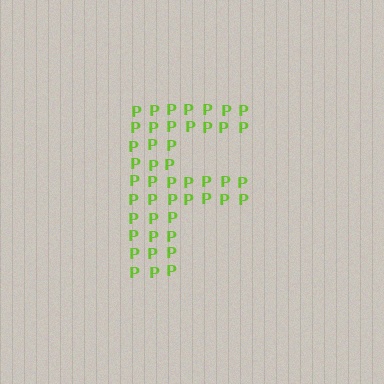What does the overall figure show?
The overall figure shows the letter F.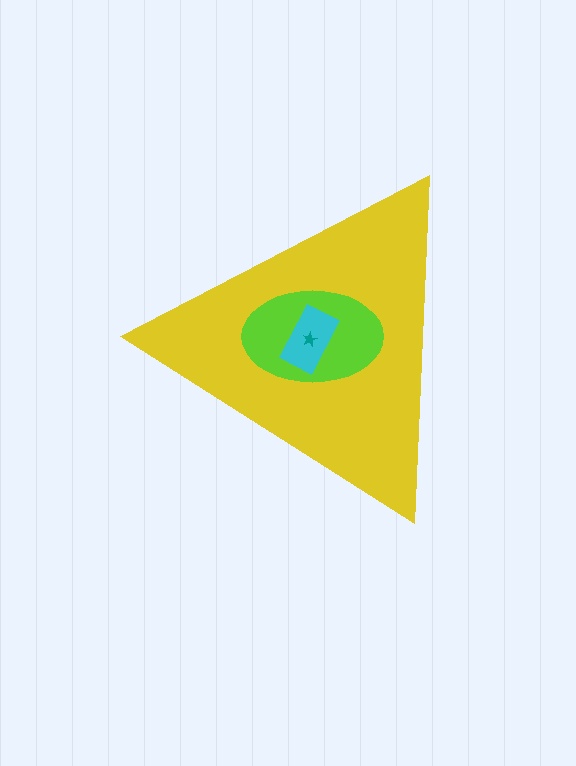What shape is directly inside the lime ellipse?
The cyan rectangle.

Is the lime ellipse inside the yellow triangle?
Yes.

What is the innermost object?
The teal star.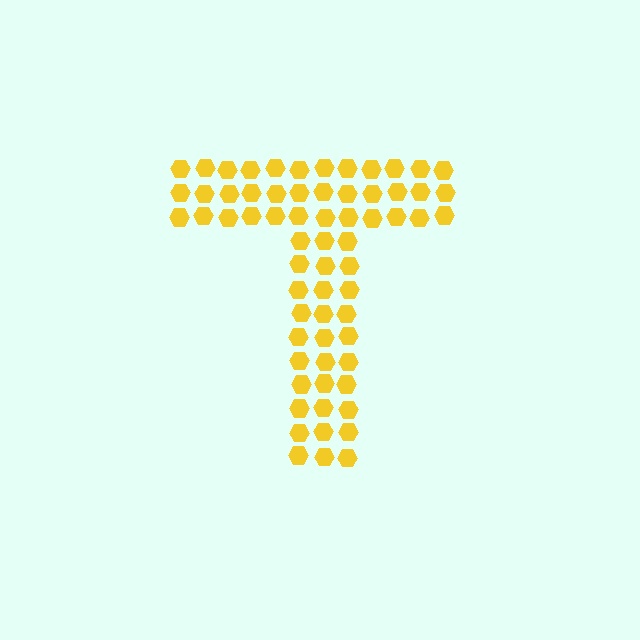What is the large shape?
The large shape is the letter T.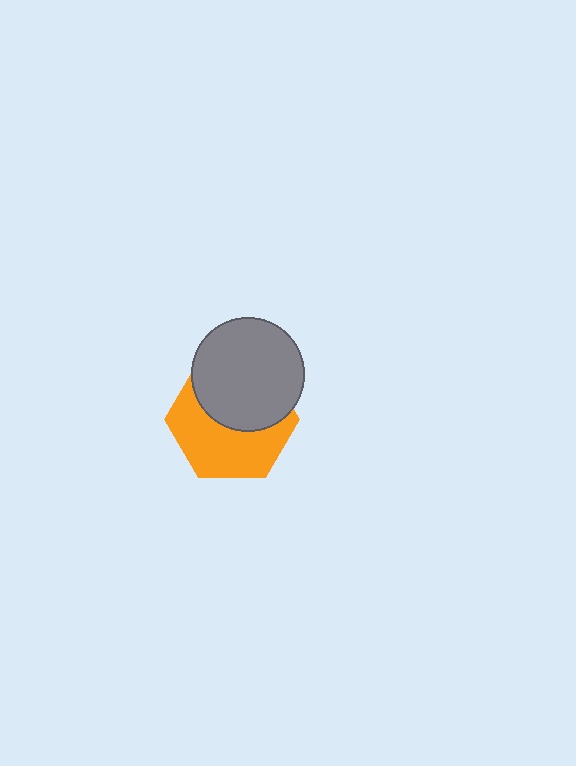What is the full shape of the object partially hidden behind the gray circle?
The partially hidden object is an orange hexagon.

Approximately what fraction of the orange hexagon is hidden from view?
Roughly 47% of the orange hexagon is hidden behind the gray circle.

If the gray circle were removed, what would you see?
You would see the complete orange hexagon.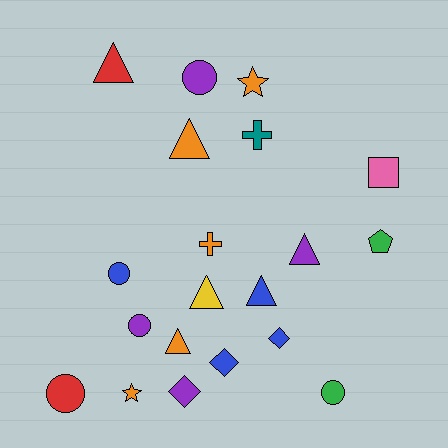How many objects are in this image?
There are 20 objects.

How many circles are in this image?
There are 5 circles.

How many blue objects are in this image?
There are 4 blue objects.